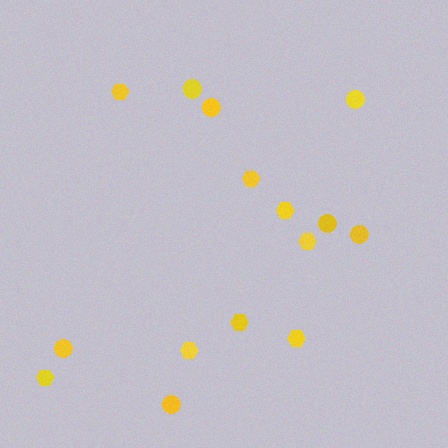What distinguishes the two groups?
There are 2 groups: one group of hexagons (8) and one group of circles (7).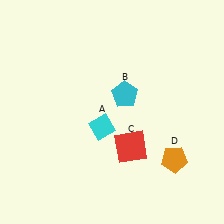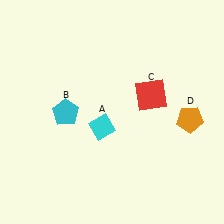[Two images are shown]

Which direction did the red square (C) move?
The red square (C) moved up.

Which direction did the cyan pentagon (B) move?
The cyan pentagon (B) moved left.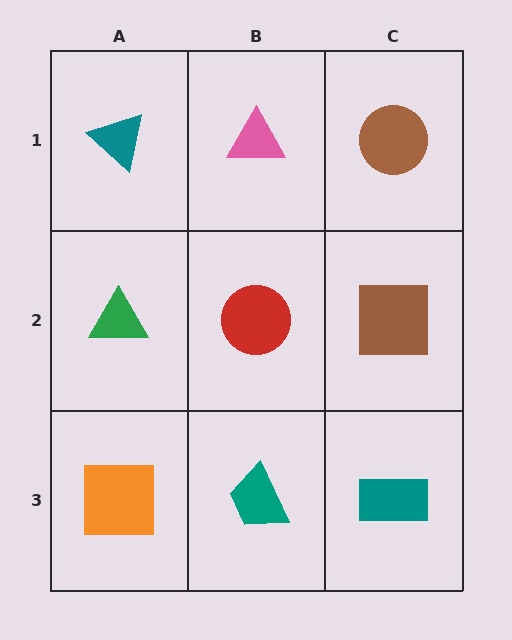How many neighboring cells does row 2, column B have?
4.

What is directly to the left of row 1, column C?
A pink triangle.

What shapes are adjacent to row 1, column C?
A brown square (row 2, column C), a pink triangle (row 1, column B).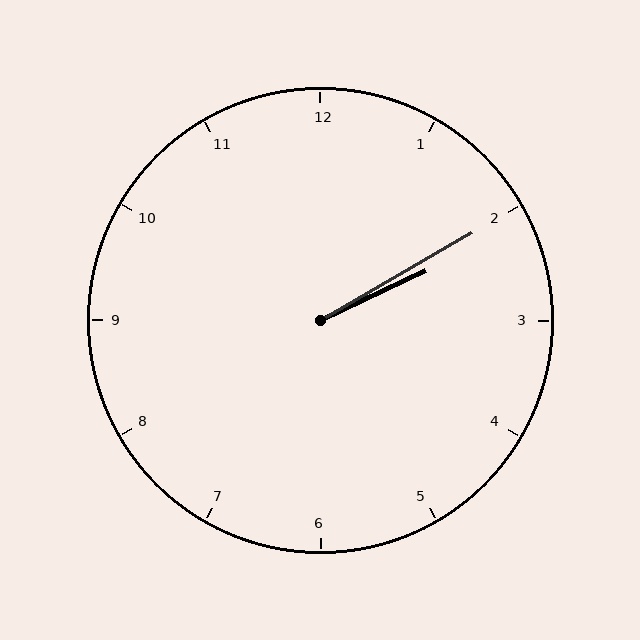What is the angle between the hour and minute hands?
Approximately 5 degrees.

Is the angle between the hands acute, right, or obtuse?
It is acute.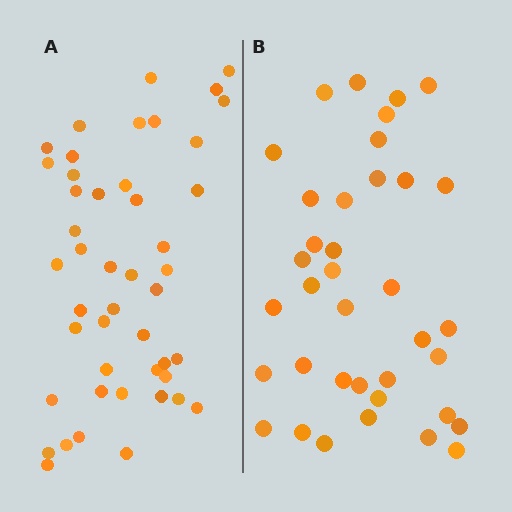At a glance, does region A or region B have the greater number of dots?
Region A (the left region) has more dots.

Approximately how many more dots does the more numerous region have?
Region A has roughly 8 or so more dots than region B.